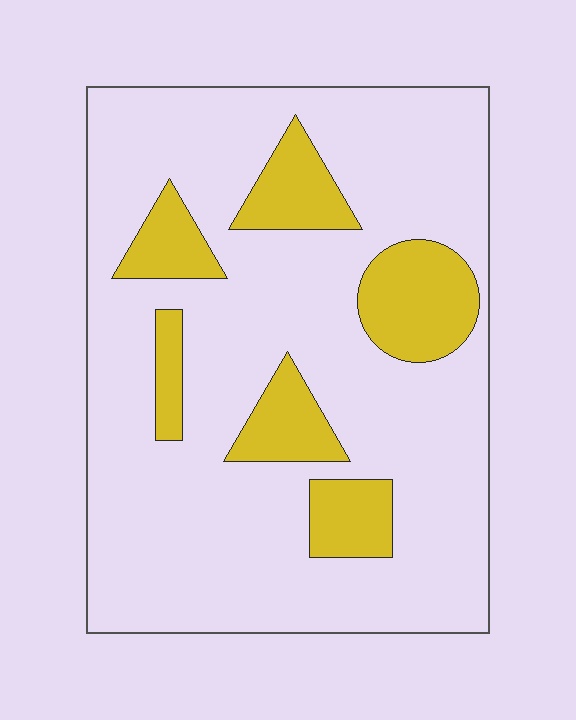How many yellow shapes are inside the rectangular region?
6.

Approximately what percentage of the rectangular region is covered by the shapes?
Approximately 20%.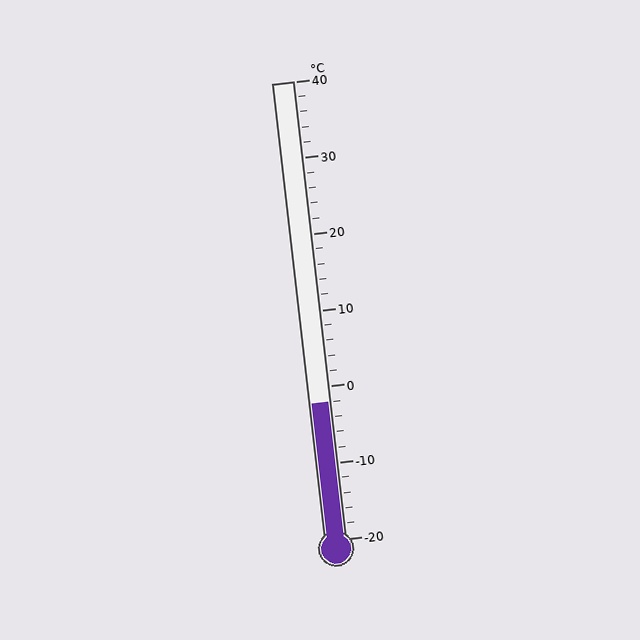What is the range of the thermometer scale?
The thermometer scale ranges from -20°C to 40°C.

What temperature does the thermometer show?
The thermometer shows approximately -2°C.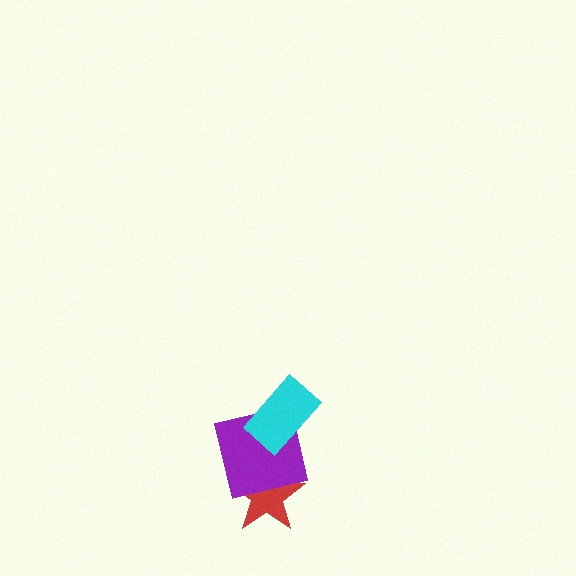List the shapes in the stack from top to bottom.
From top to bottom: the cyan rectangle, the purple square, the red star.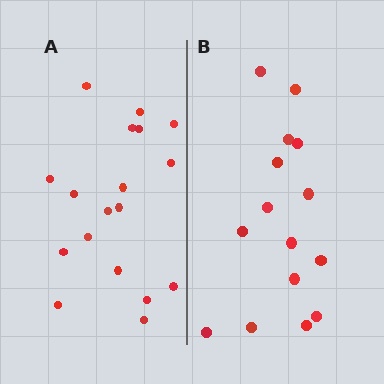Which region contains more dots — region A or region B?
Region A (the left region) has more dots.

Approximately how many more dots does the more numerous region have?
Region A has just a few more — roughly 2 or 3 more dots than region B.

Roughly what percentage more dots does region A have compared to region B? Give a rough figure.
About 20% more.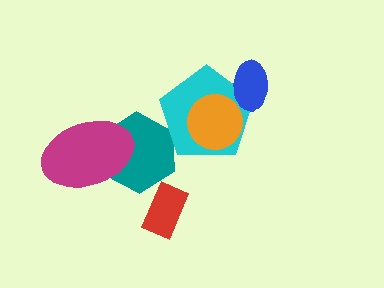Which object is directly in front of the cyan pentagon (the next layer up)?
The orange circle is directly in front of the cyan pentagon.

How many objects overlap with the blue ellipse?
1 object overlaps with the blue ellipse.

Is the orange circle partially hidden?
No, no other shape covers it.